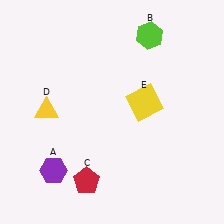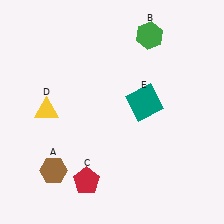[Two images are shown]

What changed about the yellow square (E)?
In Image 1, E is yellow. In Image 2, it changed to teal.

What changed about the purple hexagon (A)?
In Image 1, A is purple. In Image 2, it changed to brown.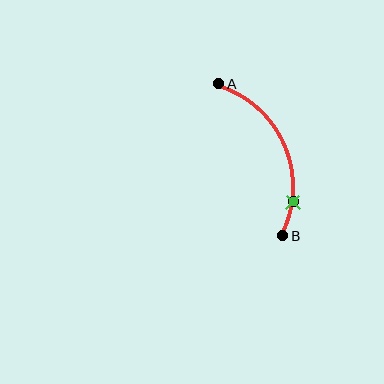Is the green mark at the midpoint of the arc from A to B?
No. The green mark lies on the arc but is closer to endpoint B. The arc midpoint would be at the point on the curve equidistant along the arc from both A and B.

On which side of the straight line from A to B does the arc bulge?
The arc bulges to the right of the straight line connecting A and B.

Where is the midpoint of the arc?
The arc midpoint is the point on the curve farthest from the straight line joining A and B. It sits to the right of that line.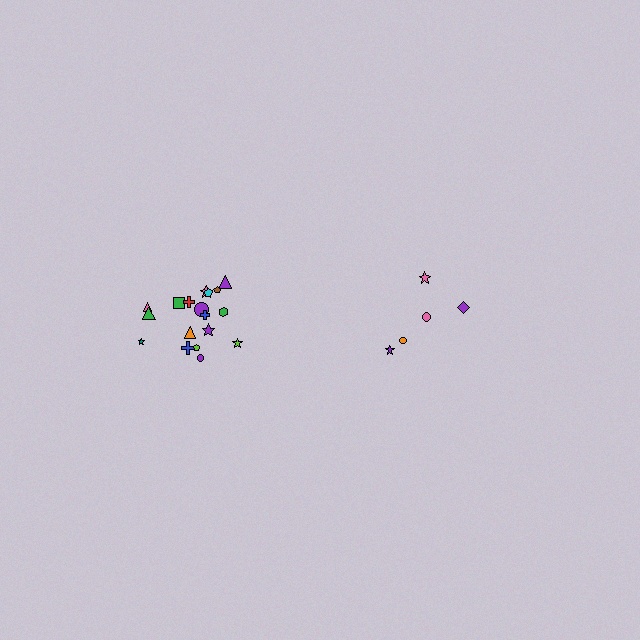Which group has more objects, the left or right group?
The left group.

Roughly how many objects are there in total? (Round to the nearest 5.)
Roughly 25 objects in total.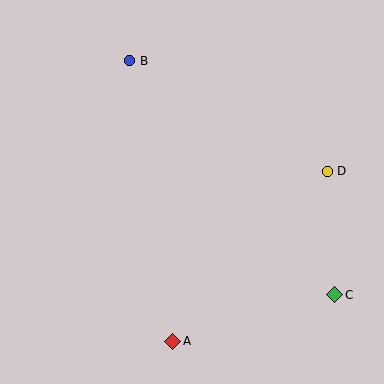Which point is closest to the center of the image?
Point D at (327, 171) is closest to the center.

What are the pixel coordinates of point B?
Point B is at (130, 61).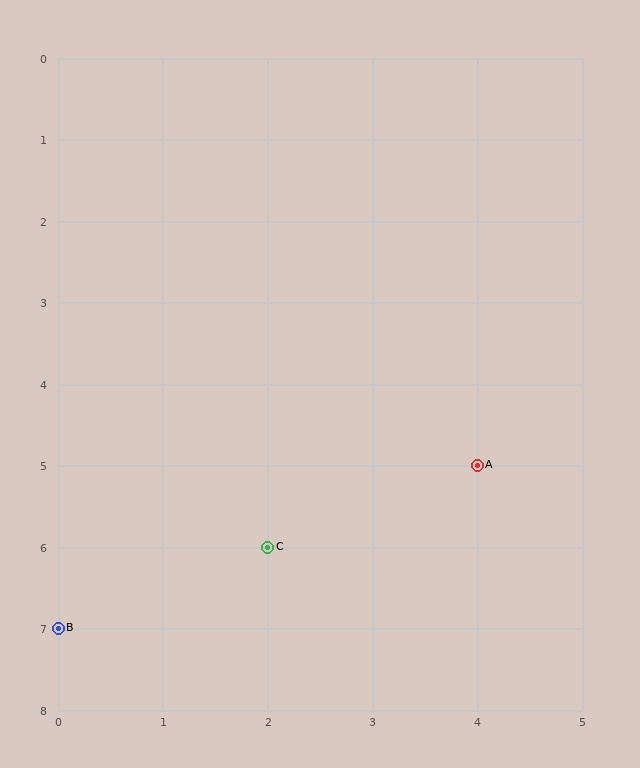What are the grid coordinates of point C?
Point C is at grid coordinates (2, 6).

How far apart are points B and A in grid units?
Points B and A are 4 columns and 2 rows apart (about 4.5 grid units diagonally).